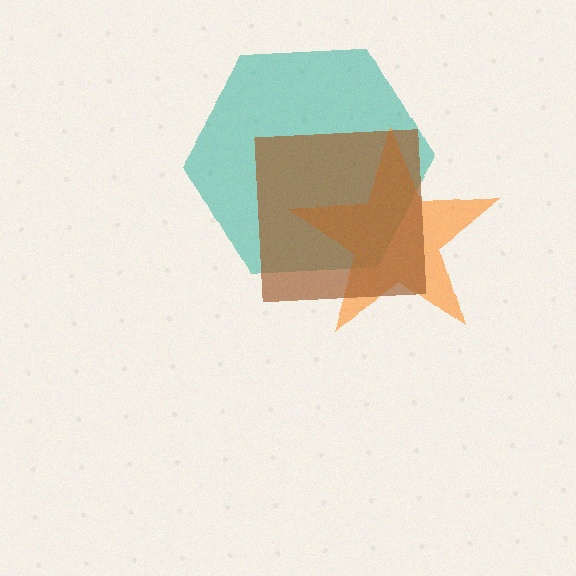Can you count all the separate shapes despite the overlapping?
Yes, there are 3 separate shapes.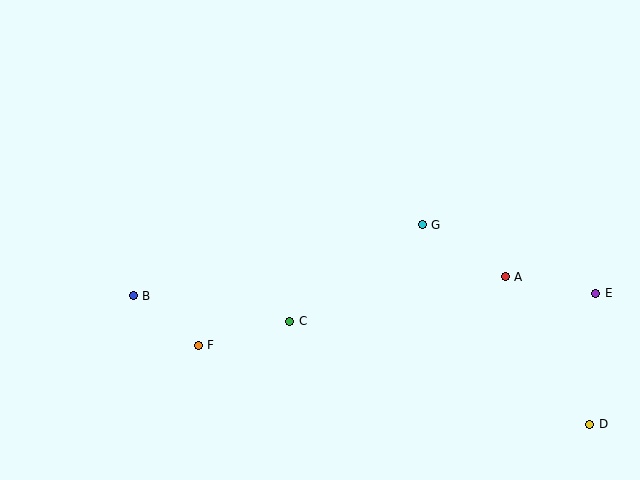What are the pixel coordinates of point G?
Point G is at (422, 225).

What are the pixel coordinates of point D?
Point D is at (590, 424).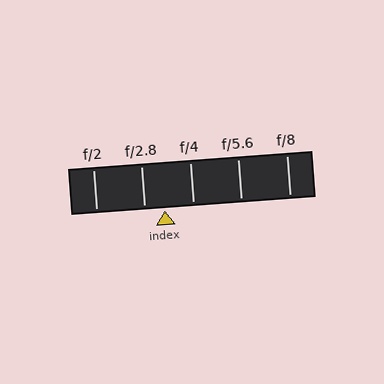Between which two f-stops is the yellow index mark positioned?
The index mark is between f/2.8 and f/4.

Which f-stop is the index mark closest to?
The index mark is closest to f/2.8.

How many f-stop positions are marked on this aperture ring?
There are 5 f-stop positions marked.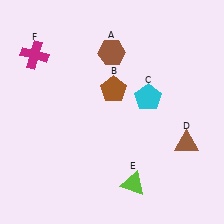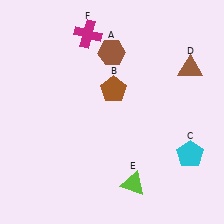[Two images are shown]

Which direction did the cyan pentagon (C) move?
The cyan pentagon (C) moved down.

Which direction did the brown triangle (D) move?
The brown triangle (D) moved up.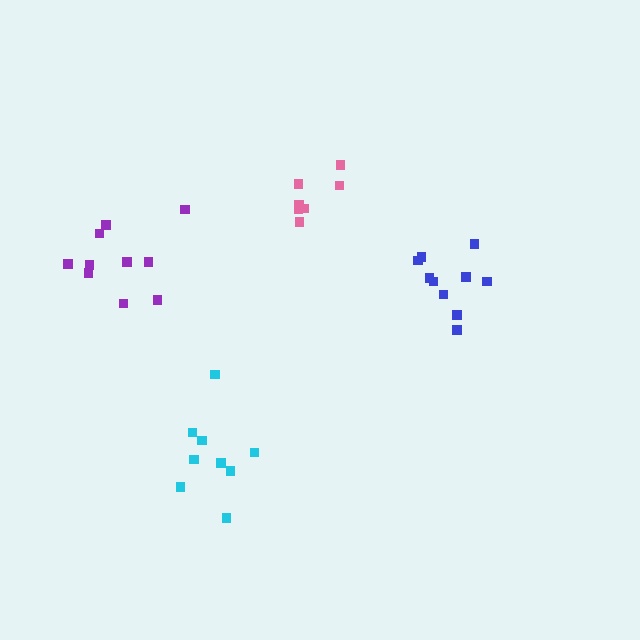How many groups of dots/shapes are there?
There are 4 groups.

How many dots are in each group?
Group 1: 7 dots, Group 2: 9 dots, Group 3: 10 dots, Group 4: 10 dots (36 total).